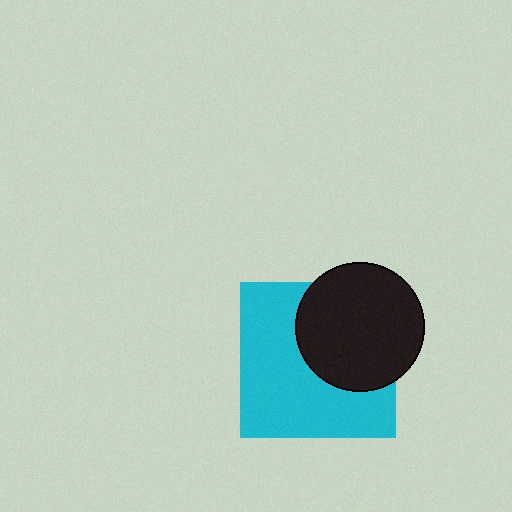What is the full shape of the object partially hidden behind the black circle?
The partially hidden object is a cyan square.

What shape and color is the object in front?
The object in front is a black circle.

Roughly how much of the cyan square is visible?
About half of it is visible (roughly 60%).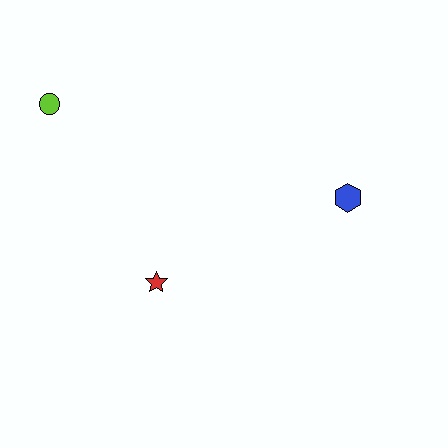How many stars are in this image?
There is 1 star.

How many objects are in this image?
There are 3 objects.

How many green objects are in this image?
There are no green objects.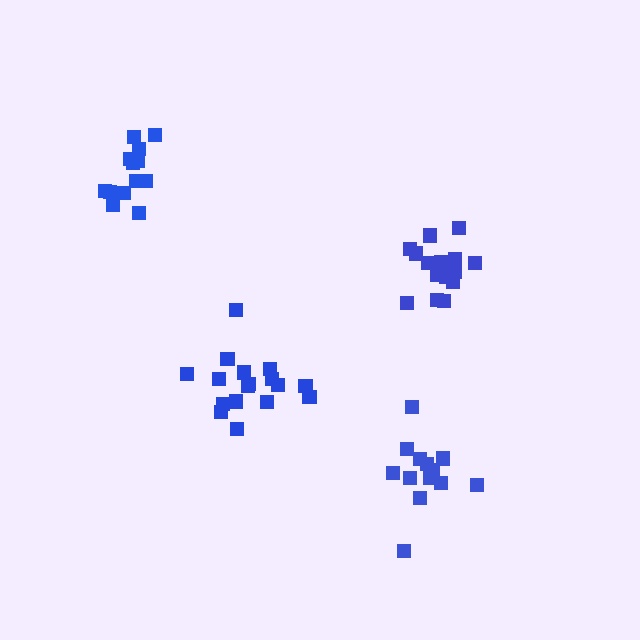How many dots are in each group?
Group 1: 16 dots, Group 2: 17 dots, Group 3: 13 dots, Group 4: 14 dots (60 total).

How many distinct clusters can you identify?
There are 4 distinct clusters.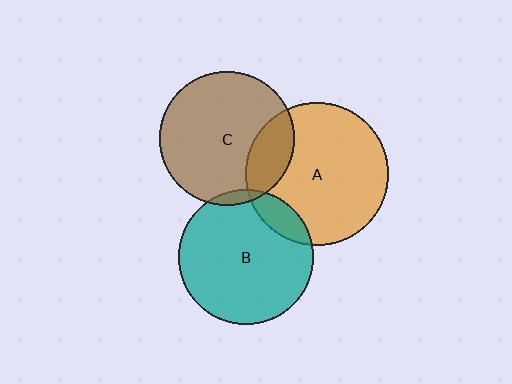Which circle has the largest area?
Circle A (orange).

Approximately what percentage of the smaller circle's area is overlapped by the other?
Approximately 20%.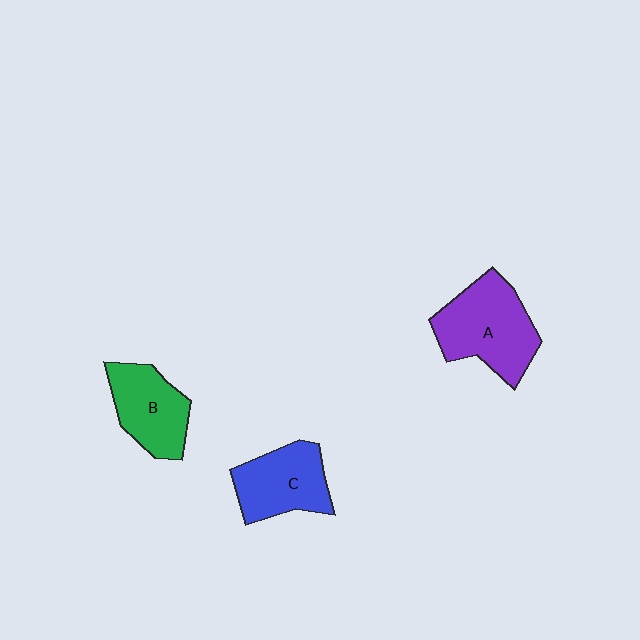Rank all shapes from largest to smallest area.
From largest to smallest: A (purple), C (blue), B (green).